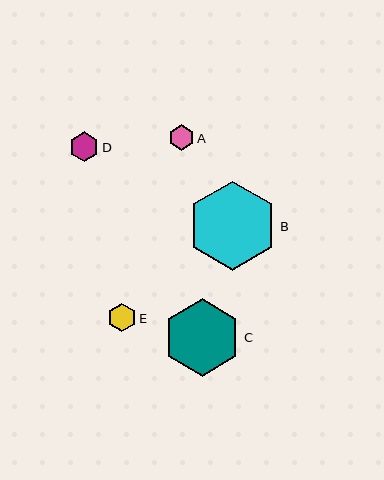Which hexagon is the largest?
Hexagon B is the largest with a size of approximately 89 pixels.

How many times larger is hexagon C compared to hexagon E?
Hexagon C is approximately 2.7 times the size of hexagon E.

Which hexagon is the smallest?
Hexagon A is the smallest with a size of approximately 25 pixels.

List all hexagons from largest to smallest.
From largest to smallest: B, C, D, E, A.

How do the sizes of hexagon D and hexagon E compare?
Hexagon D and hexagon E are approximately the same size.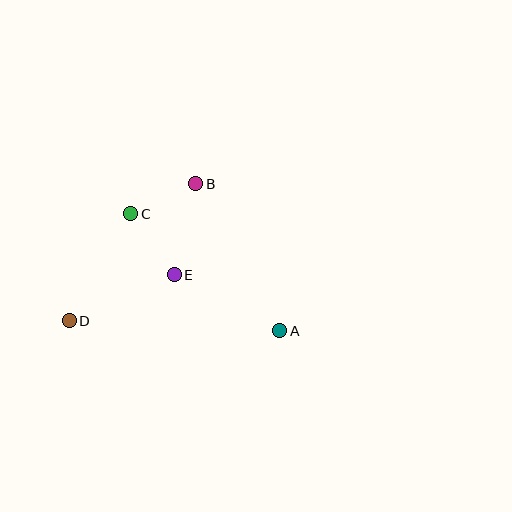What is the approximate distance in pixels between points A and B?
The distance between A and B is approximately 169 pixels.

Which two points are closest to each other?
Points B and C are closest to each other.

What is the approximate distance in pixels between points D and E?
The distance between D and E is approximately 115 pixels.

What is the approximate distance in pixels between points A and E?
The distance between A and E is approximately 120 pixels.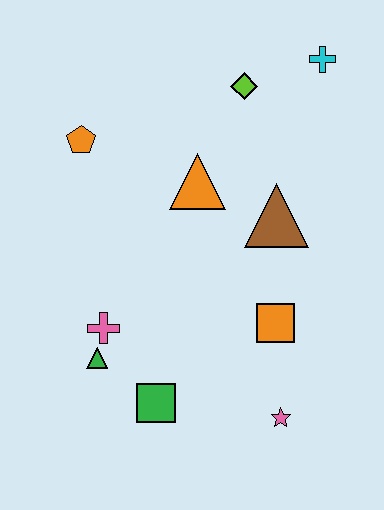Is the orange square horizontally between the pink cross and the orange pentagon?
No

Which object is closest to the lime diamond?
The cyan cross is closest to the lime diamond.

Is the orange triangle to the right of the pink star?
No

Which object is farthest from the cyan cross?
The green square is farthest from the cyan cross.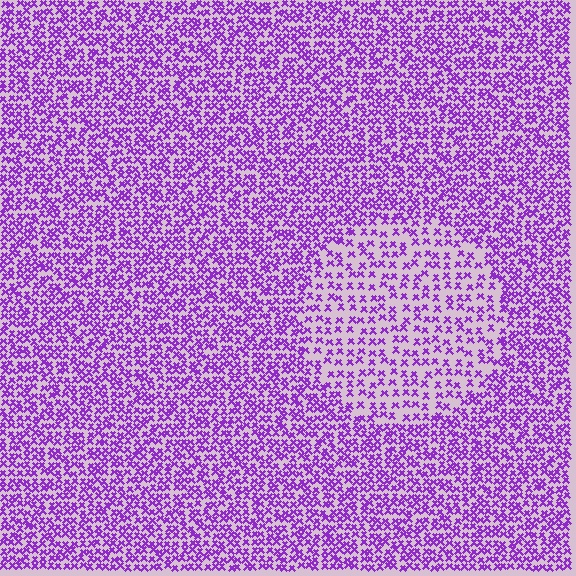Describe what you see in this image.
The image contains small purple elements arranged at two different densities. A circle-shaped region is visible where the elements are less densely packed than the surrounding area.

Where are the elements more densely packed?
The elements are more densely packed outside the circle boundary.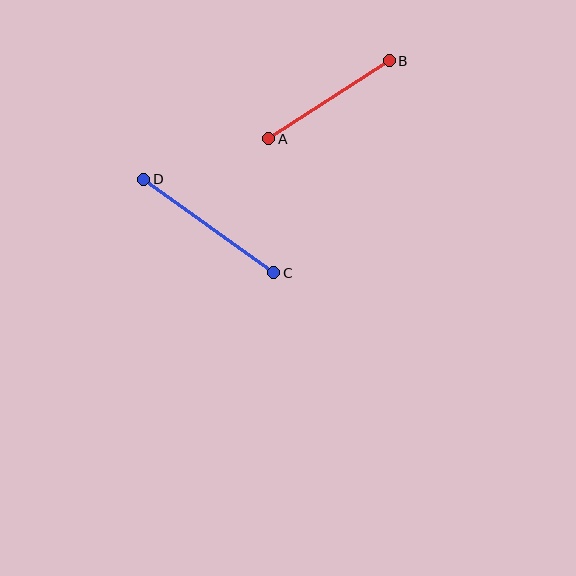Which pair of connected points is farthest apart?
Points C and D are farthest apart.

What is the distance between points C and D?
The distance is approximately 160 pixels.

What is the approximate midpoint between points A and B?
The midpoint is at approximately (329, 100) pixels.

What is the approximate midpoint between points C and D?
The midpoint is at approximately (209, 226) pixels.